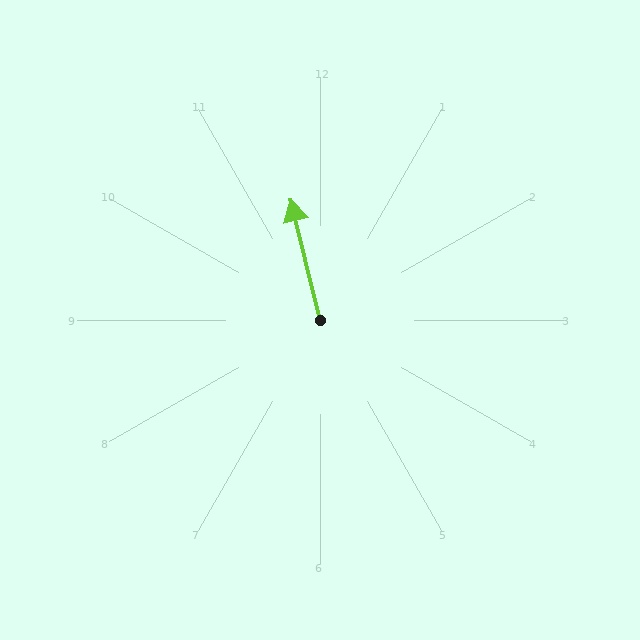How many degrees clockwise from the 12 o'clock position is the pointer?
Approximately 347 degrees.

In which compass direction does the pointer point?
North.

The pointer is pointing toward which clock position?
Roughly 12 o'clock.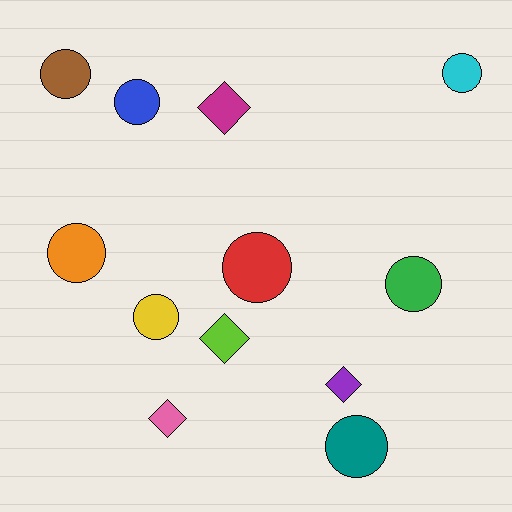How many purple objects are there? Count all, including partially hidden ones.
There is 1 purple object.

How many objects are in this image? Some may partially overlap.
There are 12 objects.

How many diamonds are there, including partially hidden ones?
There are 4 diamonds.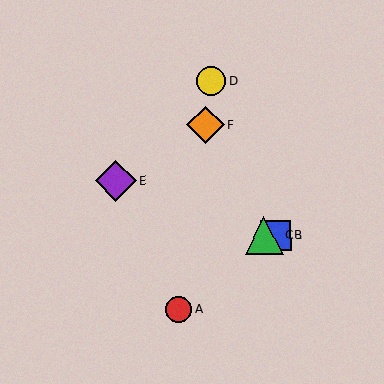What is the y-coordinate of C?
Object C is at y≈236.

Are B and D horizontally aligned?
No, B is at y≈235 and D is at y≈80.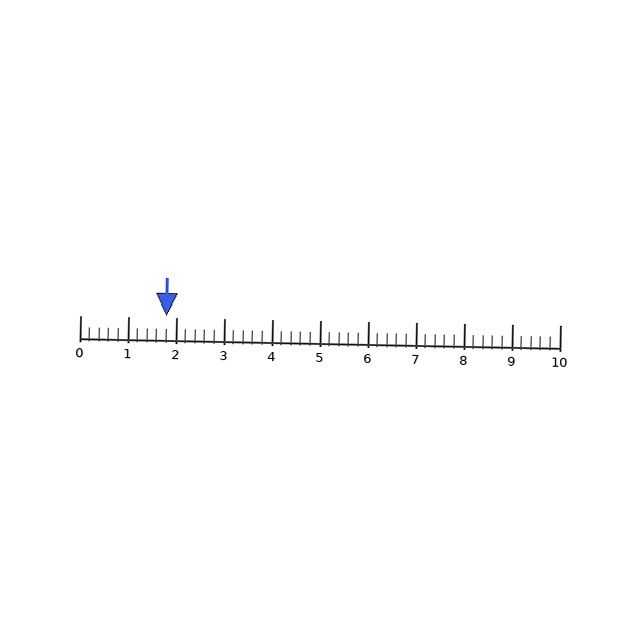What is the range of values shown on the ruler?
The ruler shows values from 0 to 10.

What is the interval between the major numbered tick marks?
The major tick marks are spaced 1 units apart.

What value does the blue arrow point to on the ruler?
The blue arrow points to approximately 1.8.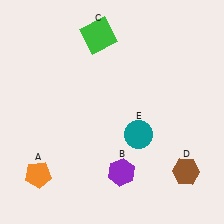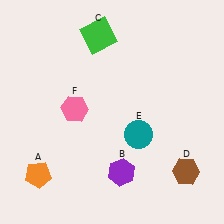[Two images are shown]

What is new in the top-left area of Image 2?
A pink hexagon (F) was added in the top-left area of Image 2.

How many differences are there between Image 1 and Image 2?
There is 1 difference between the two images.